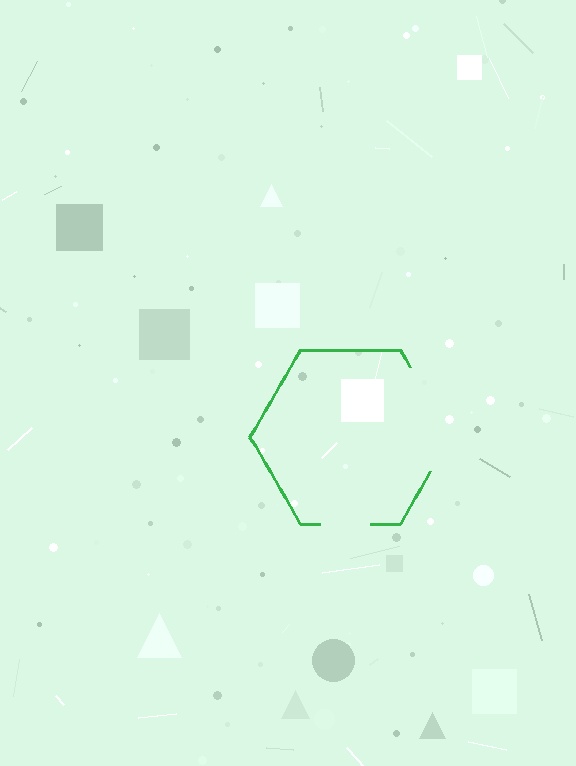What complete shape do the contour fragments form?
The contour fragments form a hexagon.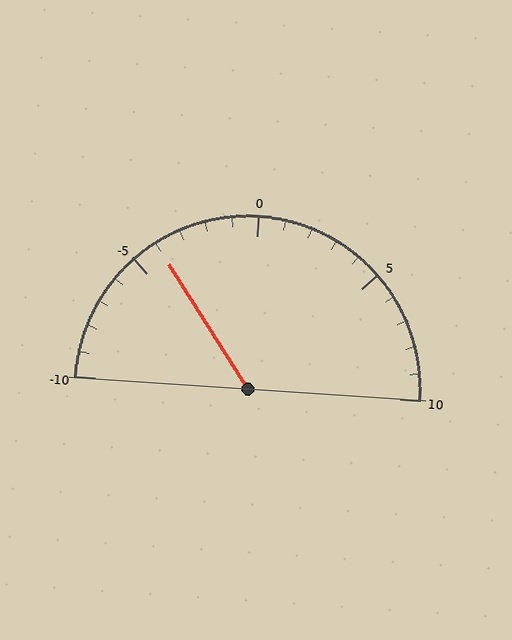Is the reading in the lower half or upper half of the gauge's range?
The reading is in the lower half of the range (-10 to 10).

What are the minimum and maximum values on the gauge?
The gauge ranges from -10 to 10.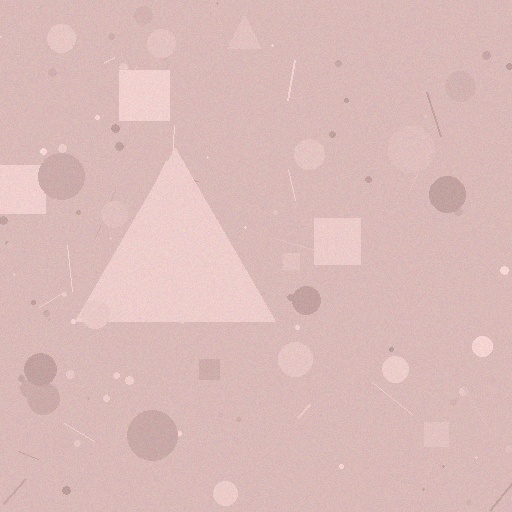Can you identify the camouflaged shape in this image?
The camouflaged shape is a triangle.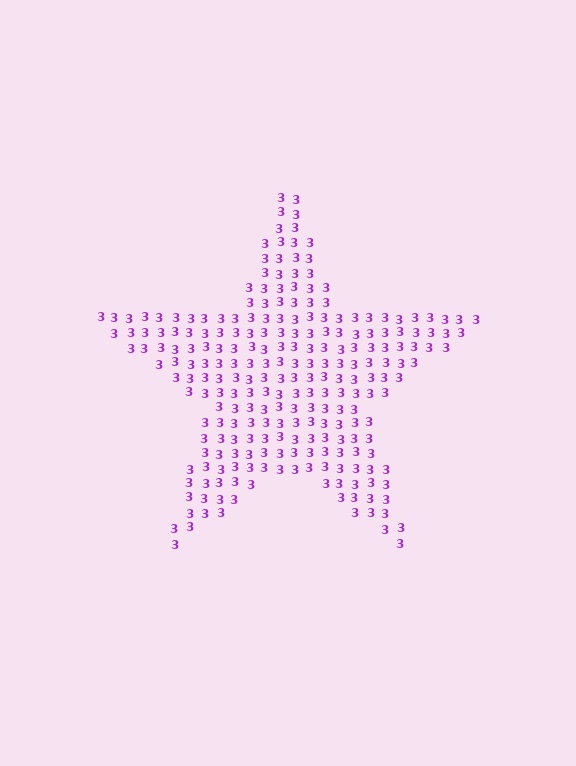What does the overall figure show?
The overall figure shows a star.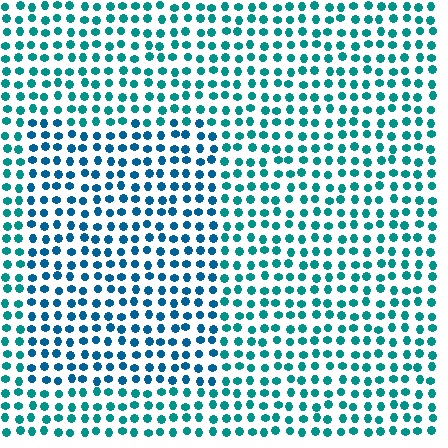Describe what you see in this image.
The image is filled with small teal elements in a uniform arrangement. A rectangle-shaped region is visible where the elements are tinted to a slightly different hue, forming a subtle color boundary.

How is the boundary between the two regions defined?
The boundary is defined purely by a slight shift in hue (about 25 degrees). Spacing, size, and orientation are identical on both sides.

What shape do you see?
I see a rectangle.